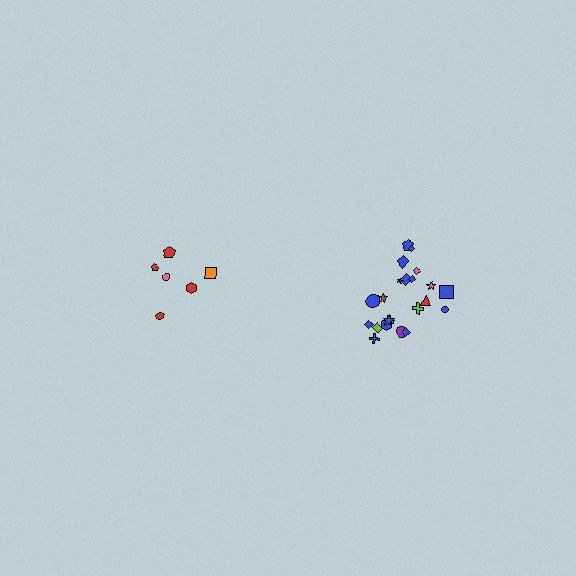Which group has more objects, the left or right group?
The right group.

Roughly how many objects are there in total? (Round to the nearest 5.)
Roughly 30 objects in total.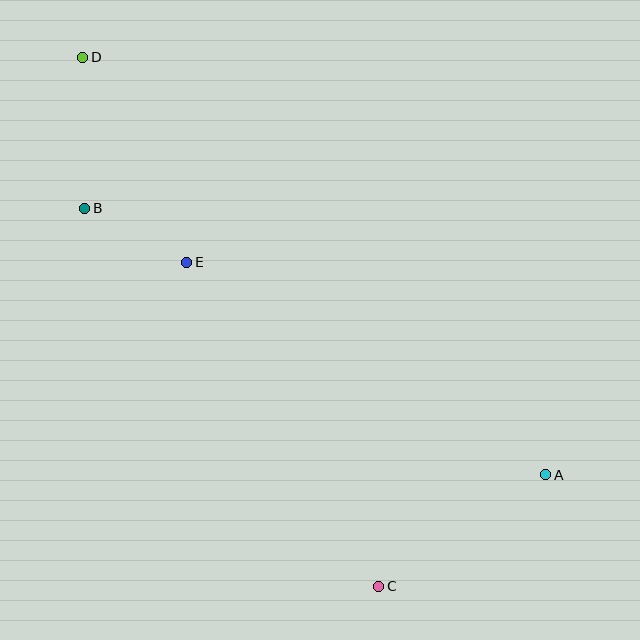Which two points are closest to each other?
Points B and E are closest to each other.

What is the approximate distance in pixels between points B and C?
The distance between B and C is approximately 479 pixels.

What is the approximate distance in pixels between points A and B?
The distance between A and B is approximately 532 pixels.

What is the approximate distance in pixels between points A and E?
The distance between A and E is approximately 417 pixels.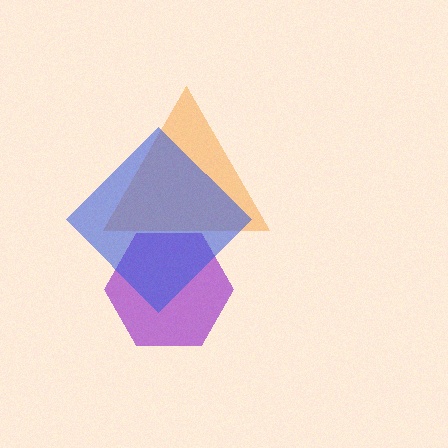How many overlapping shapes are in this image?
There are 3 overlapping shapes in the image.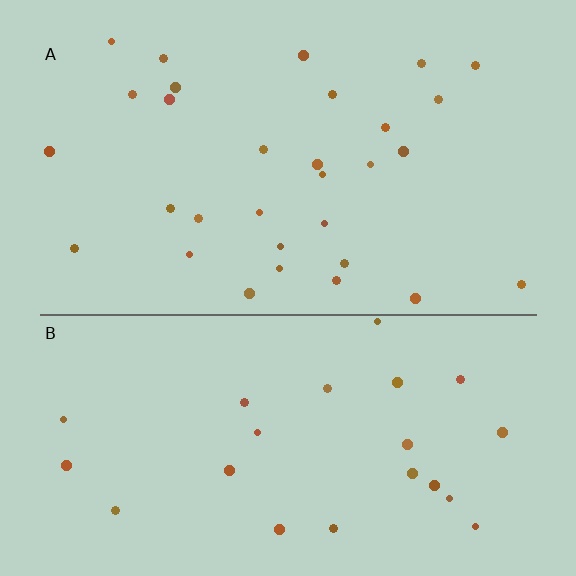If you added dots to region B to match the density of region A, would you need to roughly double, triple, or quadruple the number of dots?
Approximately double.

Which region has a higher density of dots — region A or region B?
A (the top).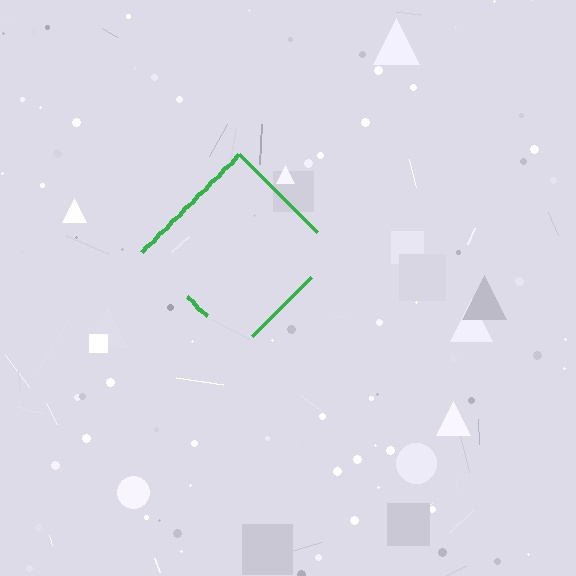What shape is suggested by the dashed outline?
The dashed outline suggests a diamond.